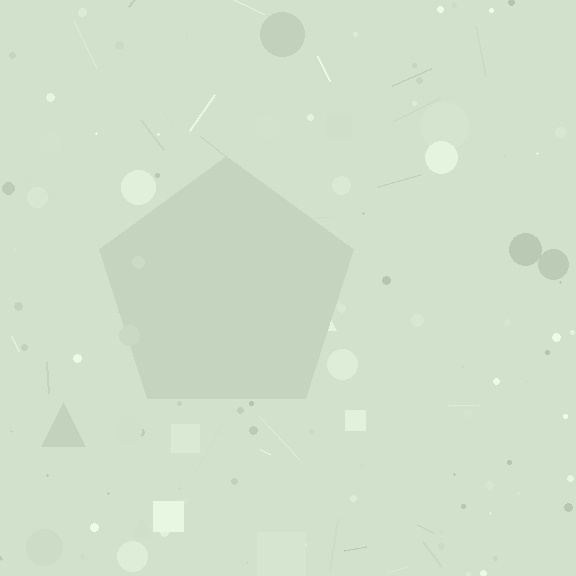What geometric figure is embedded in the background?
A pentagon is embedded in the background.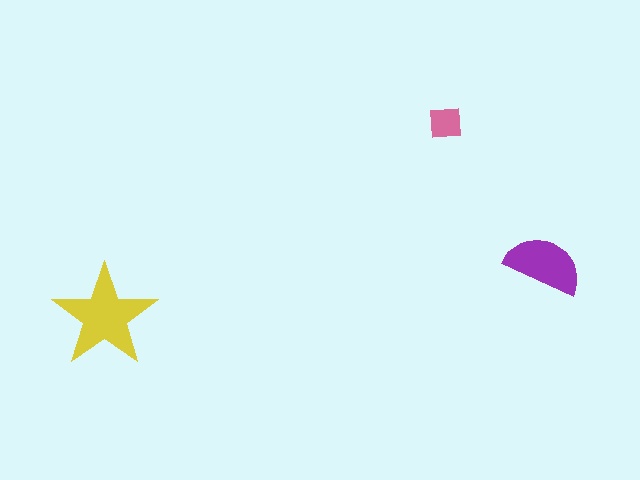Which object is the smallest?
The pink square.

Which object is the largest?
The yellow star.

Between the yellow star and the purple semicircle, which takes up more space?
The yellow star.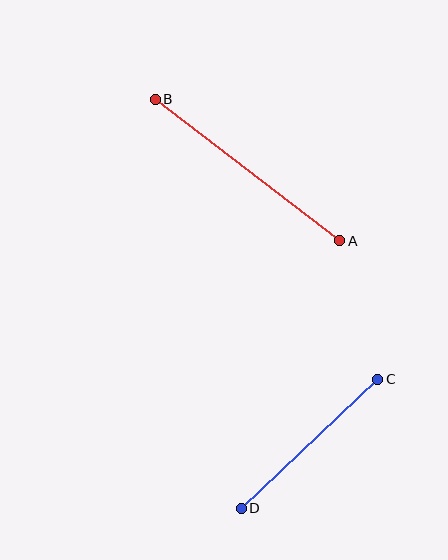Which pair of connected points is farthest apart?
Points A and B are farthest apart.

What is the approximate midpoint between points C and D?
The midpoint is at approximately (310, 444) pixels.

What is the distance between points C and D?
The distance is approximately 188 pixels.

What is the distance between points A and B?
The distance is approximately 233 pixels.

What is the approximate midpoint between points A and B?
The midpoint is at approximately (248, 170) pixels.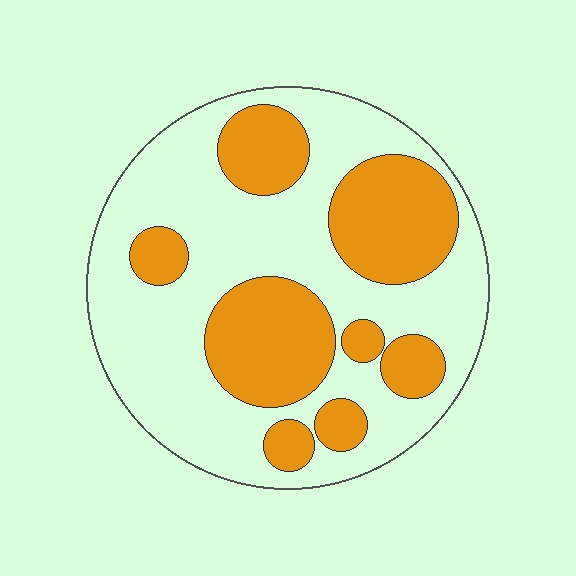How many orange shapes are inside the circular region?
8.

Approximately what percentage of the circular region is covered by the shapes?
Approximately 35%.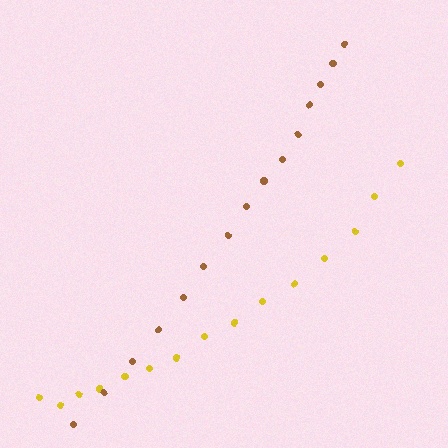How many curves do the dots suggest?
There are 2 distinct paths.